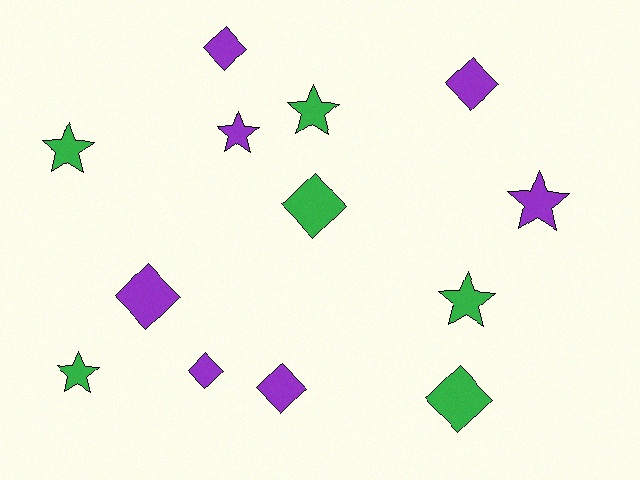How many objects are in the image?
There are 13 objects.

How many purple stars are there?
There are 2 purple stars.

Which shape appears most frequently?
Diamond, with 7 objects.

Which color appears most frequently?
Purple, with 7 objects.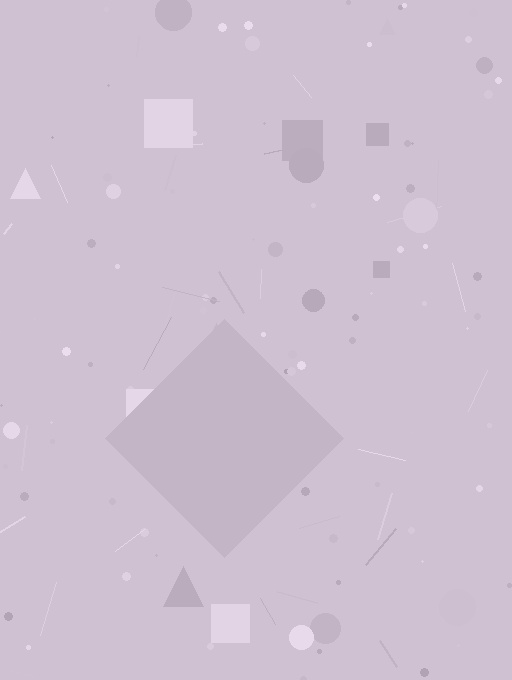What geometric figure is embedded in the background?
A diamond is embedded in the background.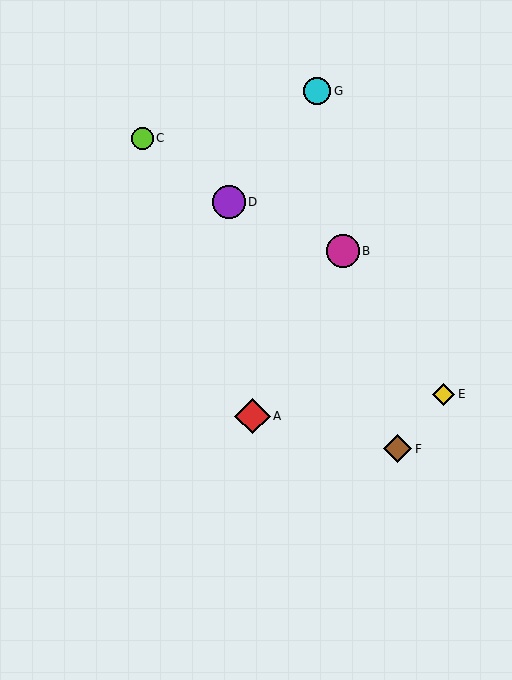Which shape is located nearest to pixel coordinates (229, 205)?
The purple circle (labeled D) at (229, 202) is nearest to that location.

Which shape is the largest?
The red diamond (labeled A) is the largest.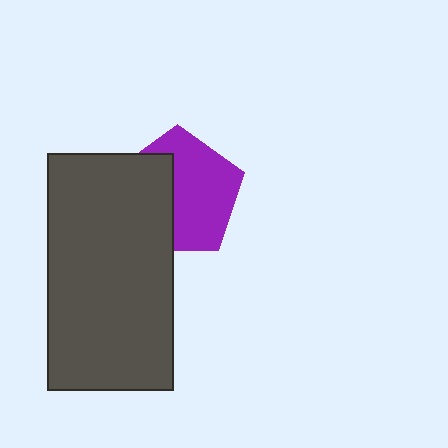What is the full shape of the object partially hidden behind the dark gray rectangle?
The partially hidden object is a purple pentagon.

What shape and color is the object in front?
The object in front is a dark gray rectangle.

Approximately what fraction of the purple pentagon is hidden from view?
Roughly 41% of the purple pentagon is hidden behind the dark gray rectangle.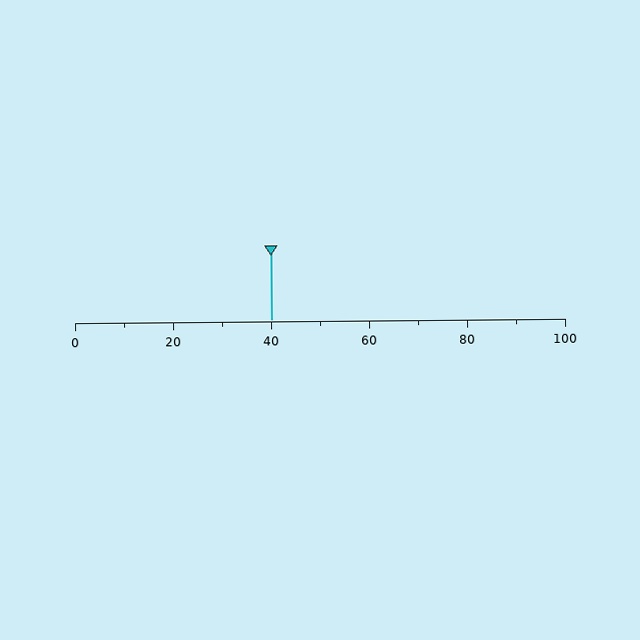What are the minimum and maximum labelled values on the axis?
The axis runs from 0 to 100.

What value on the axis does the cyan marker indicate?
The marker indicates approximately 40.